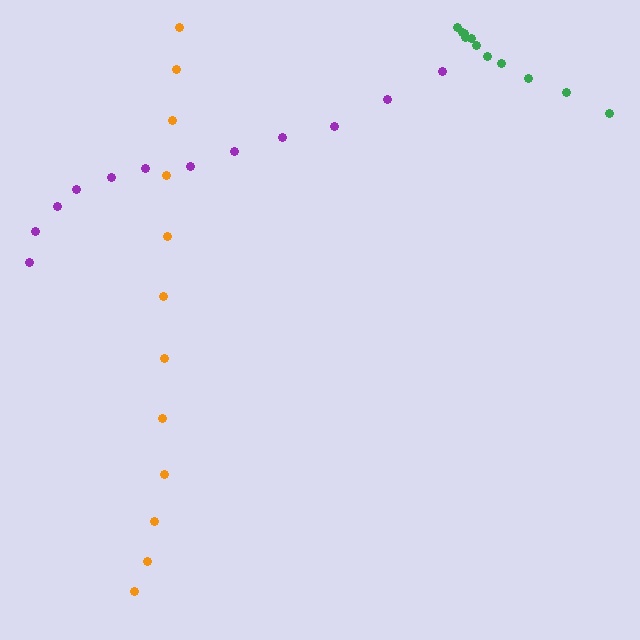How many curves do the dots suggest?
There are 3 distinct paths.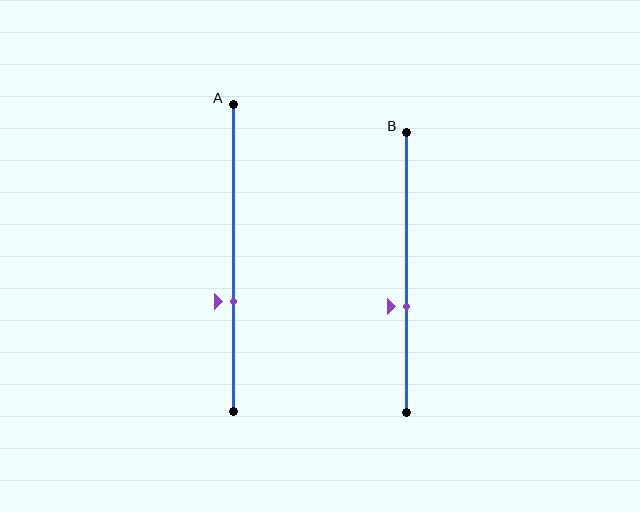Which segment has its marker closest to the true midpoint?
Segment B has its marker closest to the true midpoint.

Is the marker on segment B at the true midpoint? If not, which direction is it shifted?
No, the marker on segment B is shifted downward by about 12% of the segment length.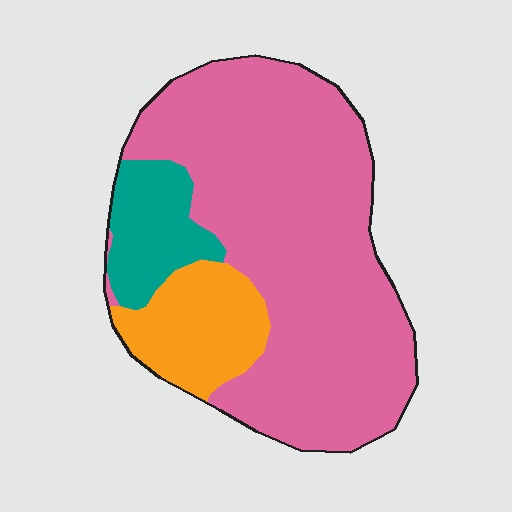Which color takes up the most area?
Pink, at roughly 70%.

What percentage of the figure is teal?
Teal takes up about one eighth (1/8) of the figure.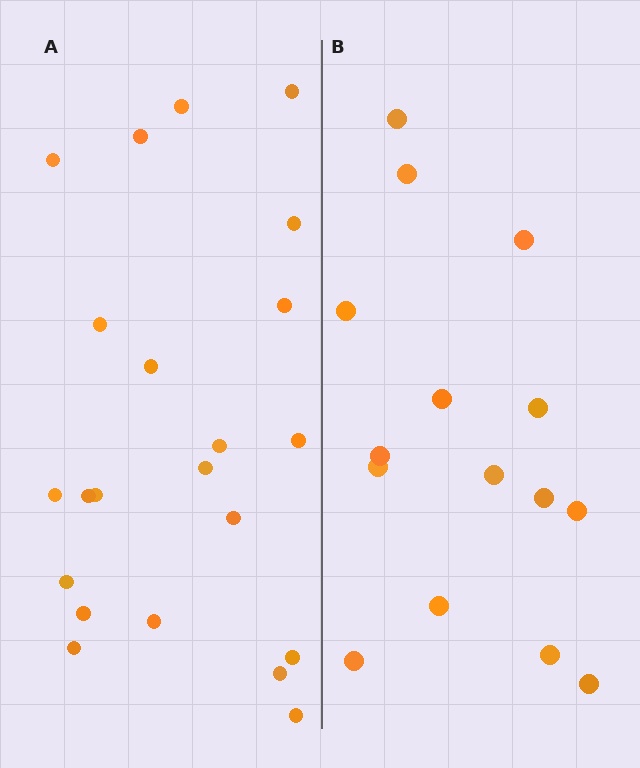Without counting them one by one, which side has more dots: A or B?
Region A (the left region) has more dots.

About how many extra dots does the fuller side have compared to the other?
Region A has roughly 8 or so more dots than region B.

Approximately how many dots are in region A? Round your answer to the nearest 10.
About 20 dots. (The exact count is 22, which rounds to 20.)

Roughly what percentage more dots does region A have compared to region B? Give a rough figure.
About 45% more.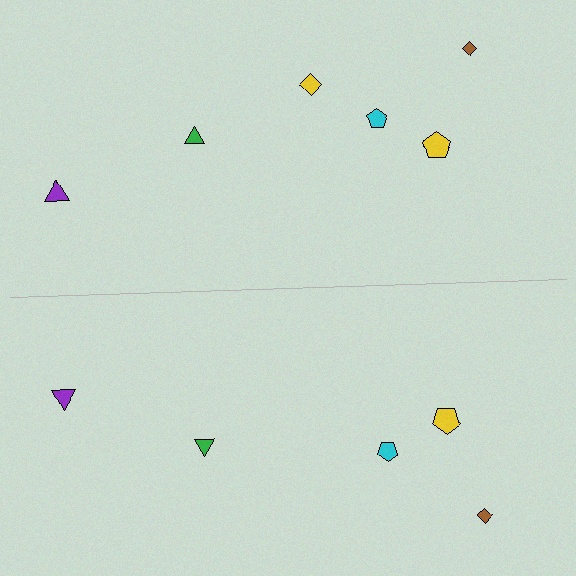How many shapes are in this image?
There are 11 shapes in this image.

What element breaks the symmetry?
A yellow diamond is missing from the bottom side.